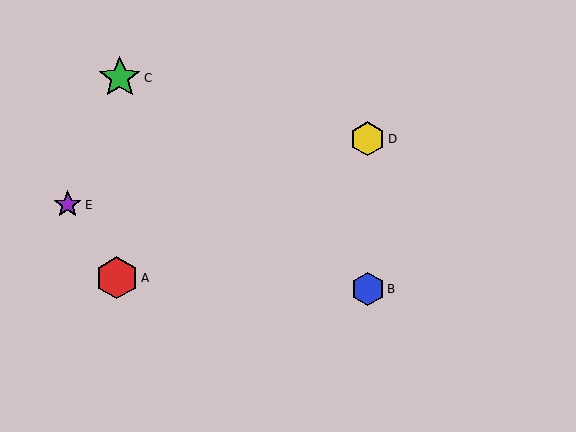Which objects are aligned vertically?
Objects B, D are aligned vertically.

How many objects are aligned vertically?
2 objects (B, D) are aligned vertically.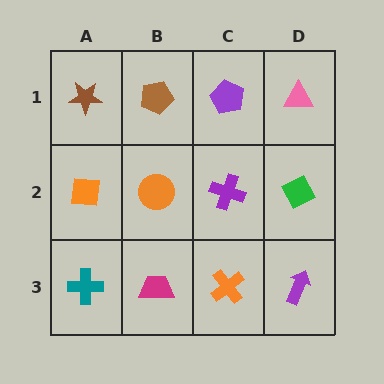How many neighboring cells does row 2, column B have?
4.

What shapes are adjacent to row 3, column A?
An orange square (row 2, column A), a magenta trapezoid (row 3, column B).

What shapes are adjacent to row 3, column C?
A purple cross (row 2, column C), a magenta trapezoid (row 3, column B), a purple arrow (row 3, column D).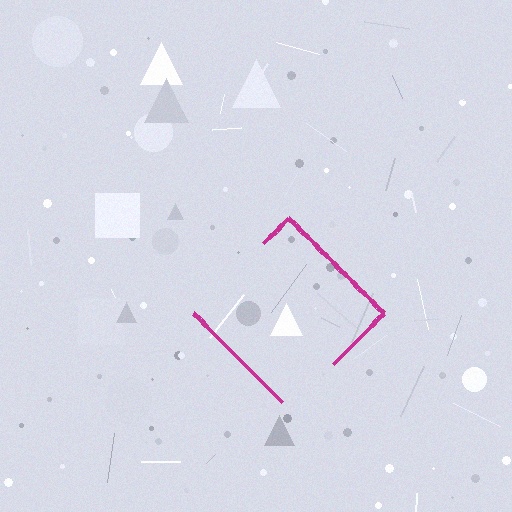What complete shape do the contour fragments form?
The contour fragments form a diamond.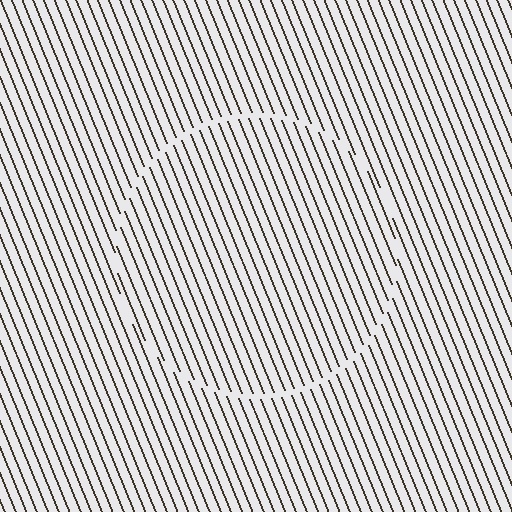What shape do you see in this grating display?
An illusory circle. The interior of the shape contains the same grating, shifted by half a period — the contour is defined by the phase discontinuity where line-ends from the inner and outer gratings abut.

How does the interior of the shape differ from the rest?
The interior of the shape contains the same grating, shifted by half a period — the contour is defined by the phase discontinuity where line-ends from the inner and outer gratings abut.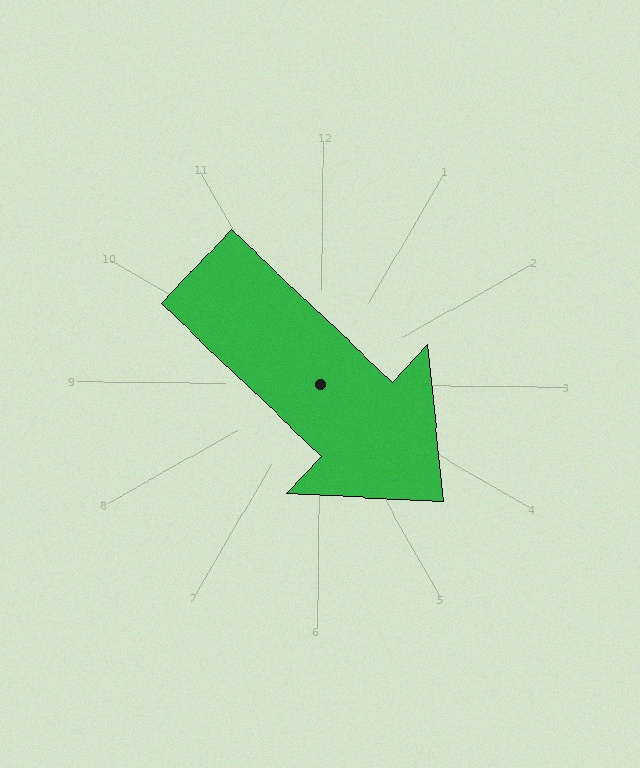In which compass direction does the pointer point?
Southeast.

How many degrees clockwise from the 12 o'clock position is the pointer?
Approximately 133 degrees.